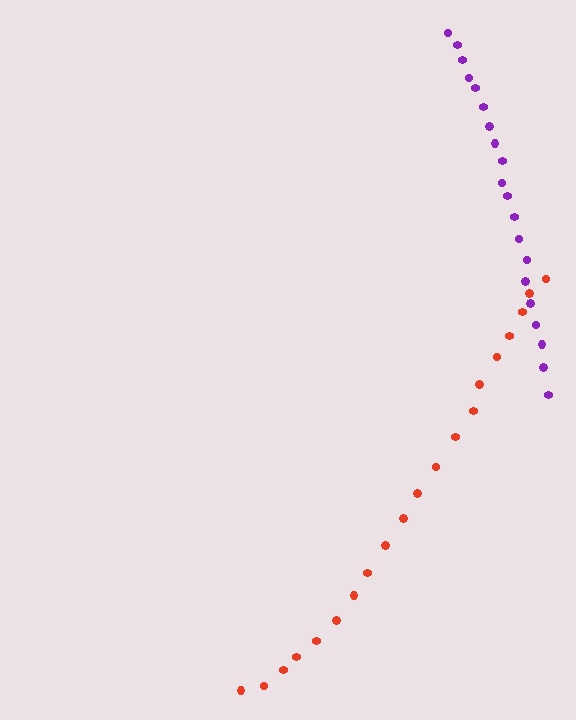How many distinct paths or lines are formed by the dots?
There are 2 distinct paths.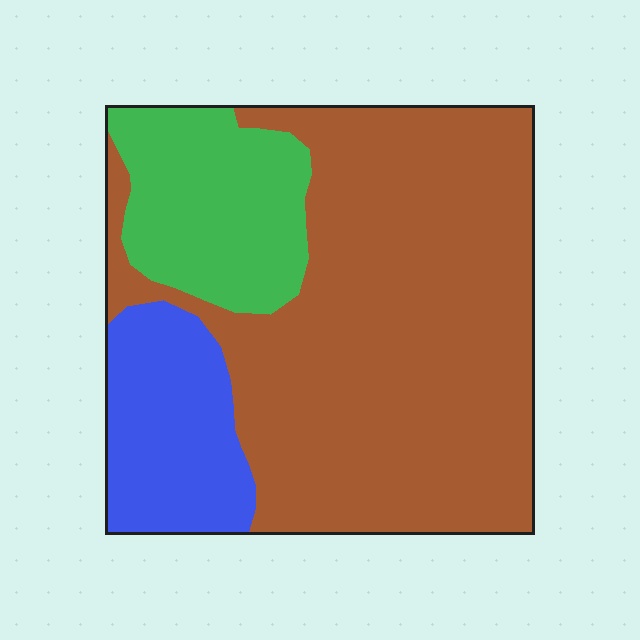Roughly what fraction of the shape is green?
Green covers roughly 20% of the shape.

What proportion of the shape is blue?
Blue takes up about one sixth (1/6) of the shape.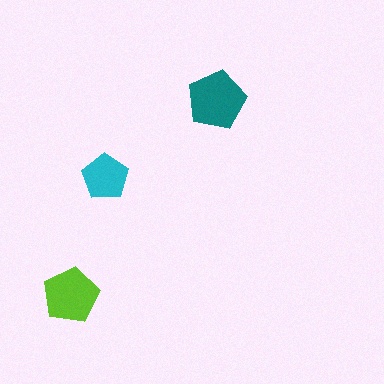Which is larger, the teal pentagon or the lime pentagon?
The teal one.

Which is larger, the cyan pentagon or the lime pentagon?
The lime one.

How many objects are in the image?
There are 3 objects in the image.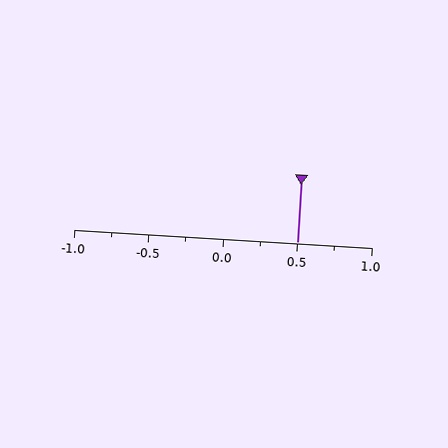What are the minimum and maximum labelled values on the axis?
The axis runs from -1.0 to 1.0.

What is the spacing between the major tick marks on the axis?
The major ticks are spaced 0.5 apart.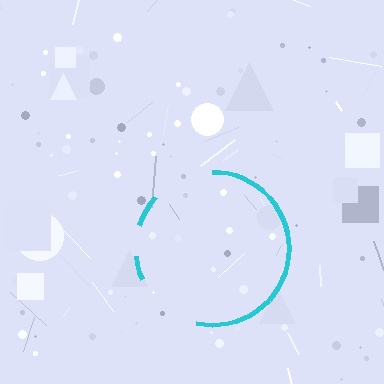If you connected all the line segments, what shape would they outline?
They would outline a circle.